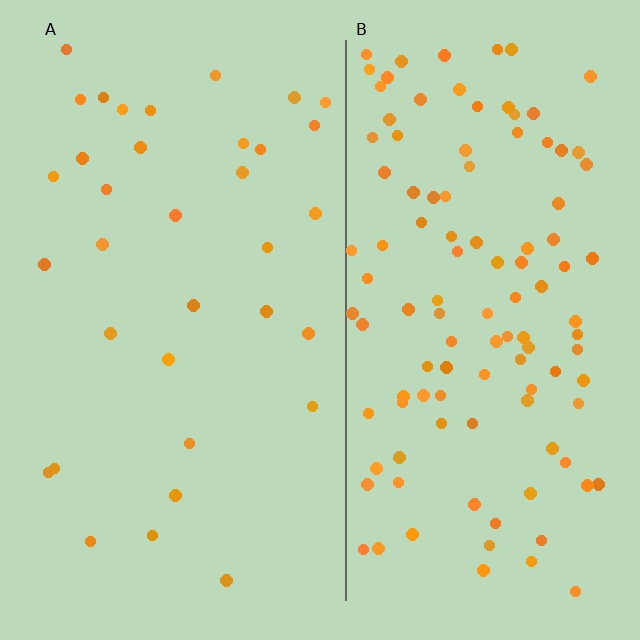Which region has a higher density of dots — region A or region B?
B (the right).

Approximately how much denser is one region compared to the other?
Approximately 3.3× — region B over region A.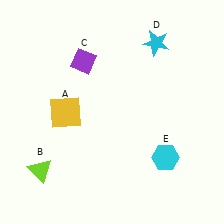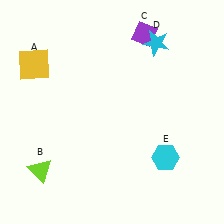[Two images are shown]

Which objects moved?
The objects that moved are: the yellow square (A), the purple diamond (C).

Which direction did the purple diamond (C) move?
The purple diamond (C) moved right.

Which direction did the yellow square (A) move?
The yellow square (A) moved up.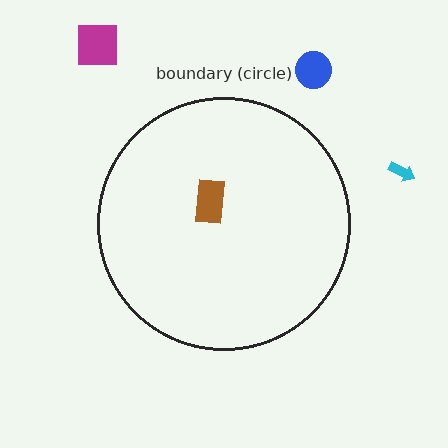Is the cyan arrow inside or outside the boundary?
Outside.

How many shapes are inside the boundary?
1 inside, 3 outside.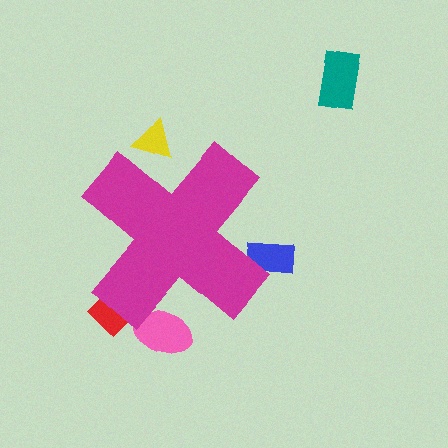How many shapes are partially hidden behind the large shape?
4 shapes are partially hidden.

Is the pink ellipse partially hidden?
Yes, the pink ellipse is partially hidden behind the magenta cross.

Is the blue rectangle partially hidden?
Yes, the blue rectangle is partially hidden behind the magenta cross.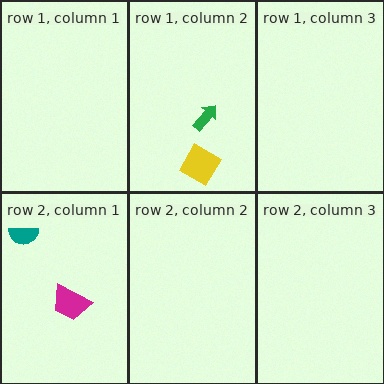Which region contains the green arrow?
The row 1, column 2 region.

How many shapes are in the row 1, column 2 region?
2.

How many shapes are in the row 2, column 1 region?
2.